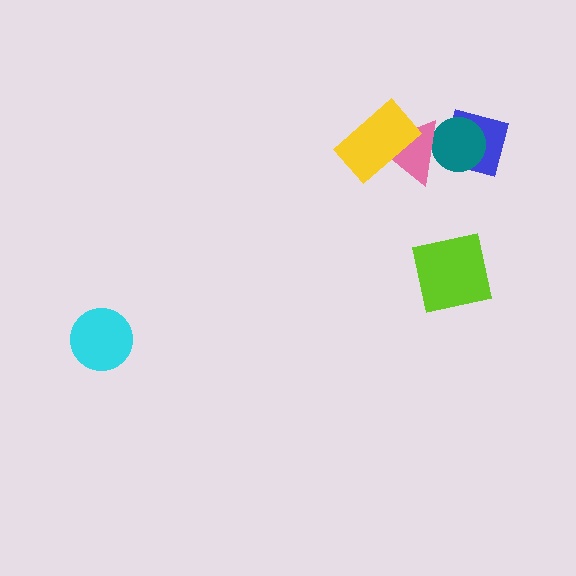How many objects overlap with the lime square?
0 objects overlap with the lime square.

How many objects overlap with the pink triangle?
3 objects overlap with the pink triangle.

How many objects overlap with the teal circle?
2 objects overlap with the teal circle.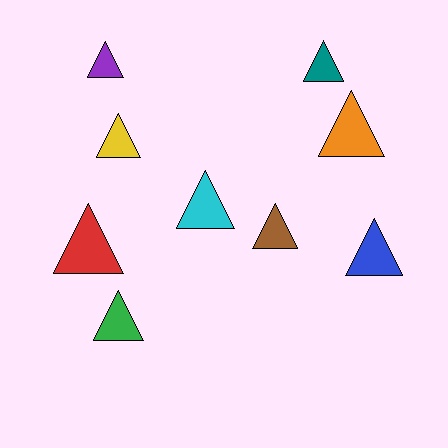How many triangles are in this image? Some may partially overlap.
There are 9 triangles.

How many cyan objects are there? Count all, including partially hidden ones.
There is 1 cyan object.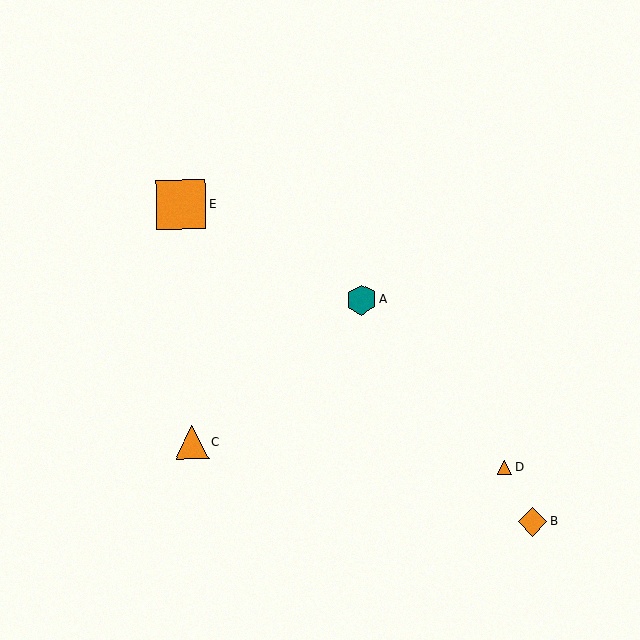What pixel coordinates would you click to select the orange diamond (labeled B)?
Click at (533, 522) to select the orange diamond B.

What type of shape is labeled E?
Shape E is an orange square.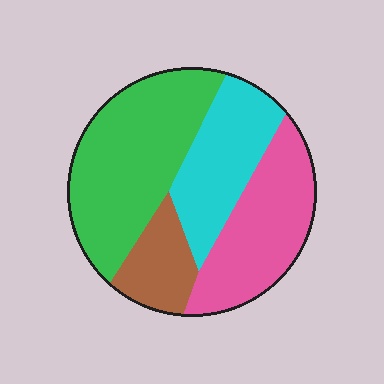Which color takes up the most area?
Green, at roughly 40%.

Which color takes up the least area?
Brown, at roughly 10%.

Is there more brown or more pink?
Pink.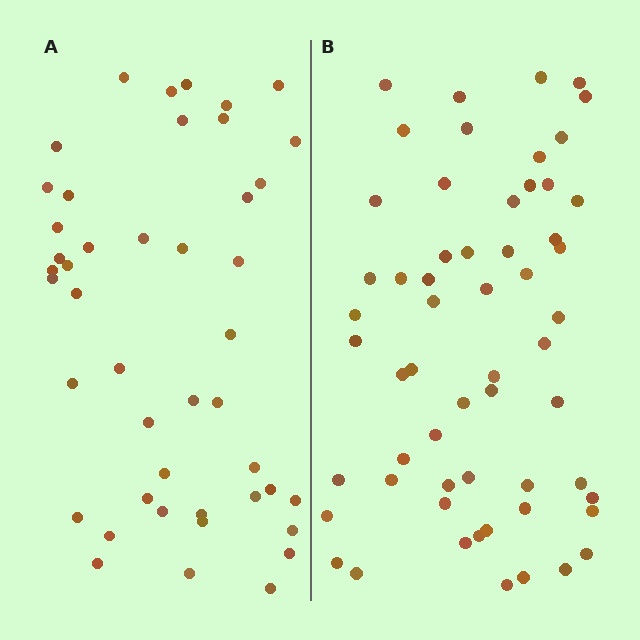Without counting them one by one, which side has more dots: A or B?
Region B (the right region) has more dots.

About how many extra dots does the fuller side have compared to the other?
Region B has approximately 15 more dots than region A.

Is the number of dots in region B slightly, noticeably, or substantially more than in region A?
Region B has noticeably more, but not dramatically so. The ratio is roughly 1.3 to 1.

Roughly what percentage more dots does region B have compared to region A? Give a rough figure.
About 30% more.